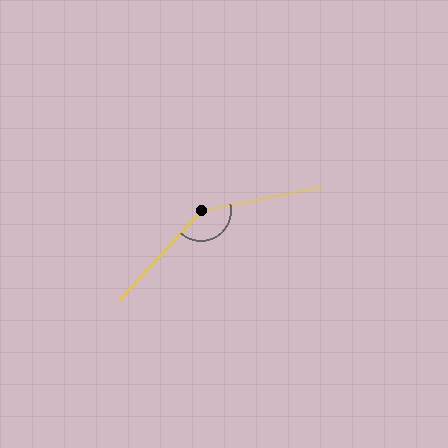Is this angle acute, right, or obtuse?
It is obtuse.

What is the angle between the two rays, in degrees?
Approximately 144 degrees.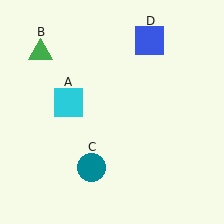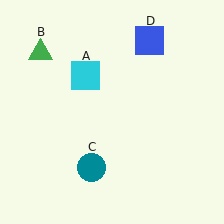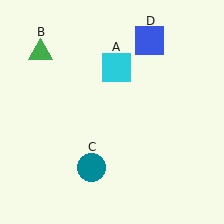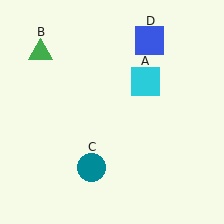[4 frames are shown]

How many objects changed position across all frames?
1 object changed position: cyan square (object A).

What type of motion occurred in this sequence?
The cyan square (object A) rotated clockwise around the center of the scene.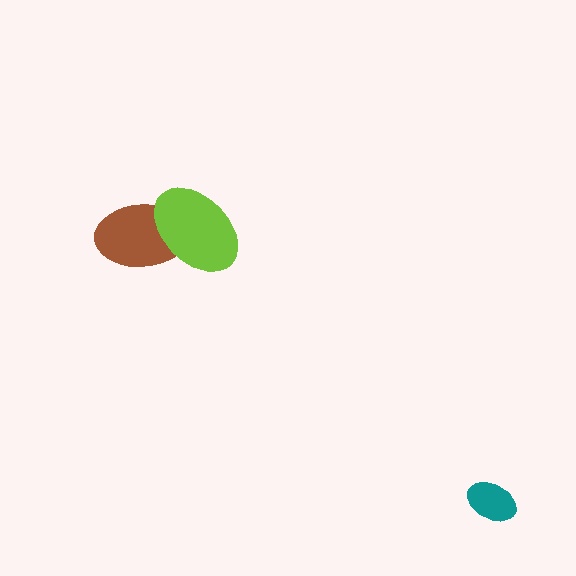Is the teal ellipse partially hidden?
No, no other shape covers it.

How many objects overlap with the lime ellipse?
1 object overlaps with the lime ellipse.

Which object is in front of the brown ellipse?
The lime ellipse is in front of the brown ellipse.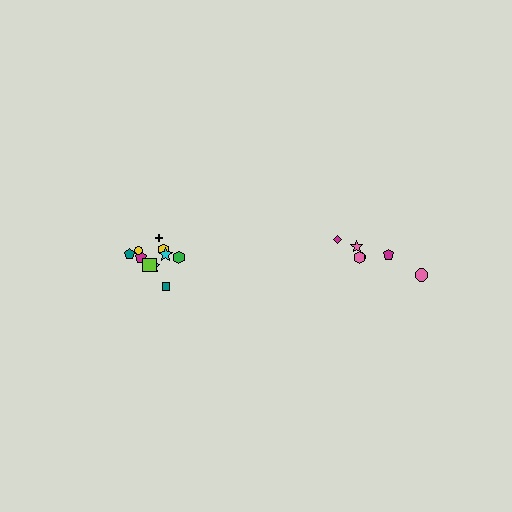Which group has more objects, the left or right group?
The left group.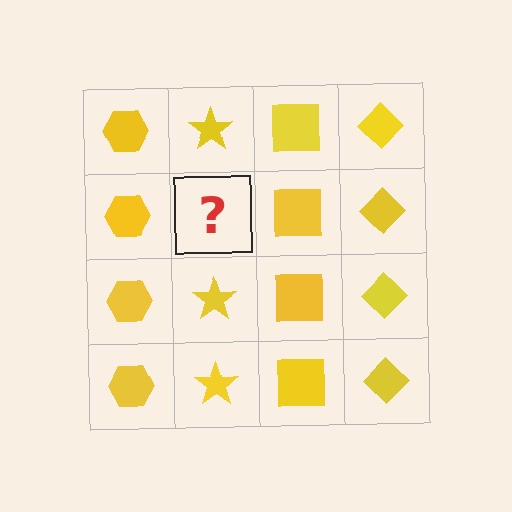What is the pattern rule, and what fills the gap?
The rule is that each column has a consistent shape. The gap should be filled with a yellow star.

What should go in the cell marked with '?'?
The missing cell should contain a yellow star.